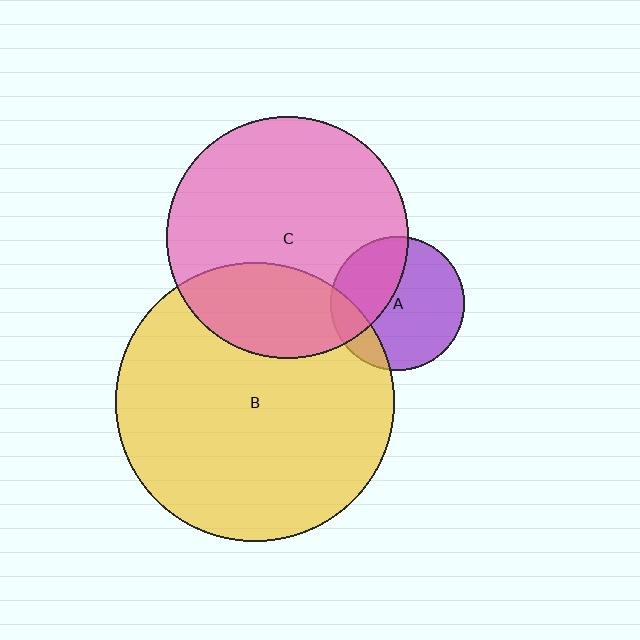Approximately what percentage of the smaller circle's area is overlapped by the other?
Approximately 15%.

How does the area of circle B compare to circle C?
Approximately 1.3 times.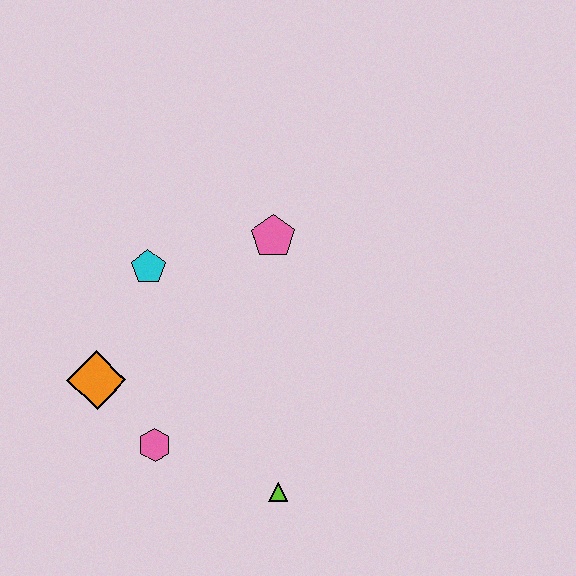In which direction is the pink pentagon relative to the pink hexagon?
The pink pentagon is above the pink hexagon.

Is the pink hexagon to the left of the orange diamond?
No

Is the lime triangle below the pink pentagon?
Yes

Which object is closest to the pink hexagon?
The orange diamond is closest to the pink hexagon.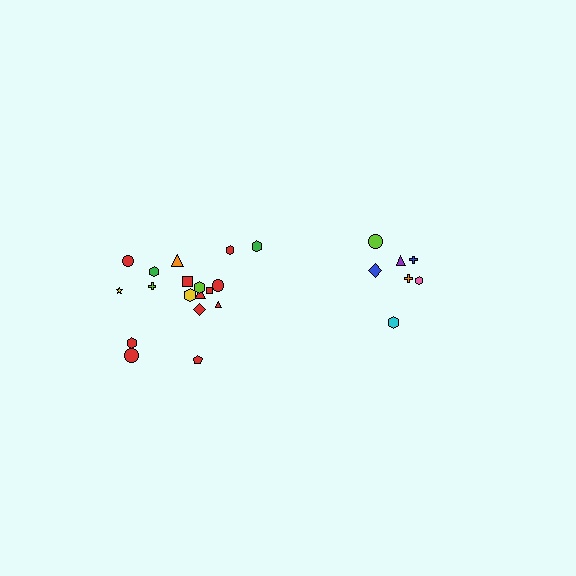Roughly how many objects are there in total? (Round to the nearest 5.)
Roughly 25 objects in total.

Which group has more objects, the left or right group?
The left group.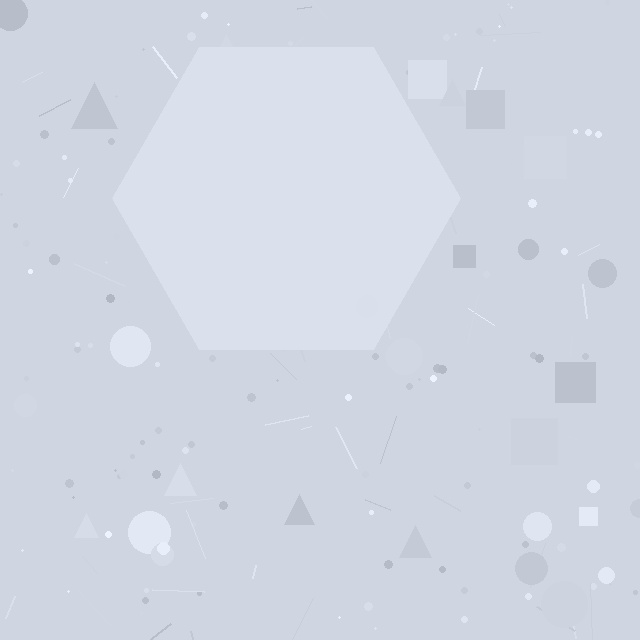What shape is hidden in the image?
A hexagon is hidden in the image.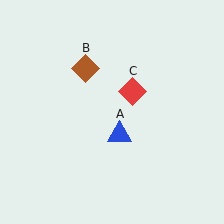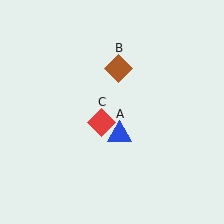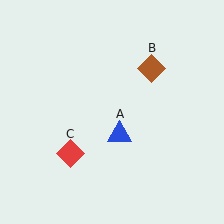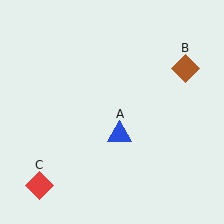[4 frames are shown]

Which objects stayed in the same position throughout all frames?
Blue triangle (object A) remained stationary.